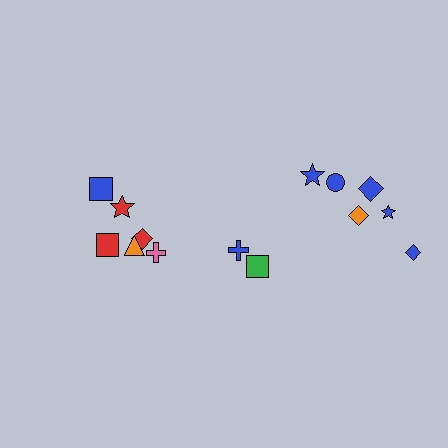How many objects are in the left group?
There are 6 objects.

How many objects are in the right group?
There are 8 objects.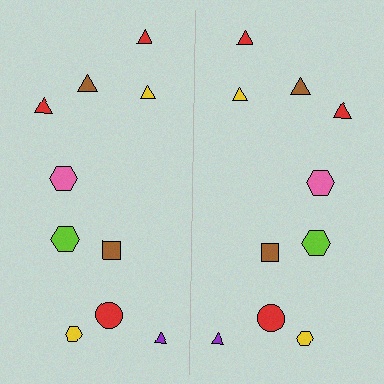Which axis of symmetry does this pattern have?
The pattern has a vertical axis of symmetry running through the center of the image.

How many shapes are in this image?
There are 20 shapes in this image.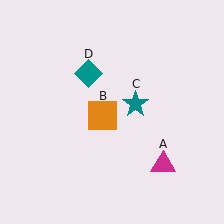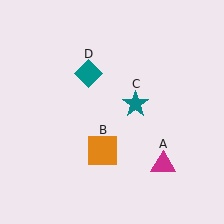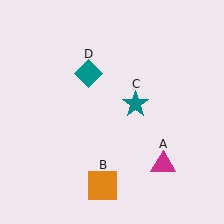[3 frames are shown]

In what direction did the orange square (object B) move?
The orange square (object B) moved down.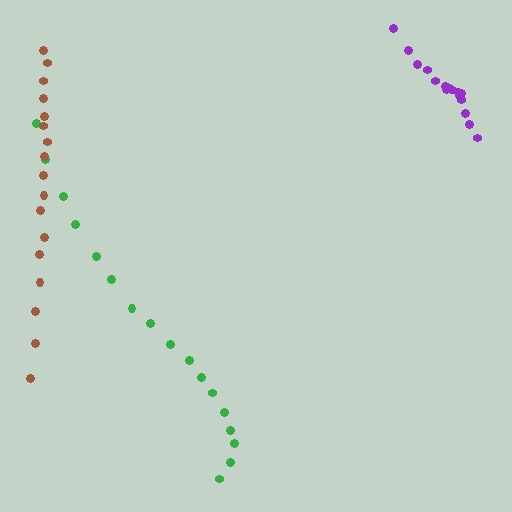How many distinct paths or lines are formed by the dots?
There are 3 distinct paths.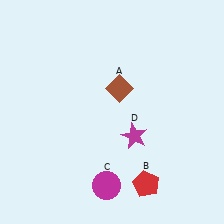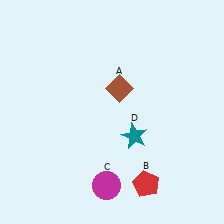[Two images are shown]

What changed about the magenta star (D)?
In Image 1, D is magenta. In Image 2, it changed to teal.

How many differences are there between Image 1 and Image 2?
There is 1 difference between the two images.